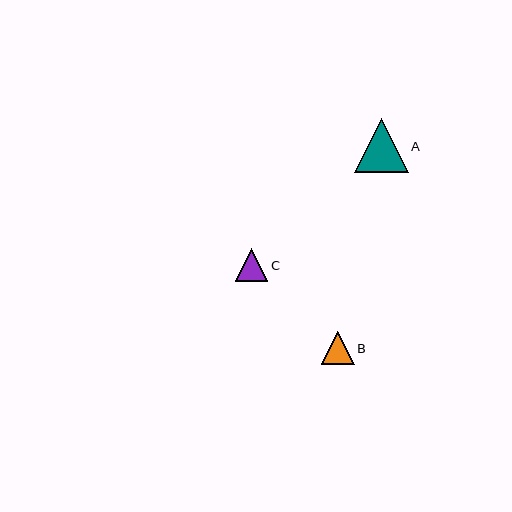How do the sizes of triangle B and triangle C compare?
Triangle B and triangle C are approximately the same size.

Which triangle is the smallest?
Triangle C is the smallest with a size of approximately 33 pixels.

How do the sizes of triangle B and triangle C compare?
Triangle B and triangle C are approximately the same size.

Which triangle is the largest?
Triangle A is the largest with a size of approximately 53 pixels.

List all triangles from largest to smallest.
From largest to smallest: A, B, C.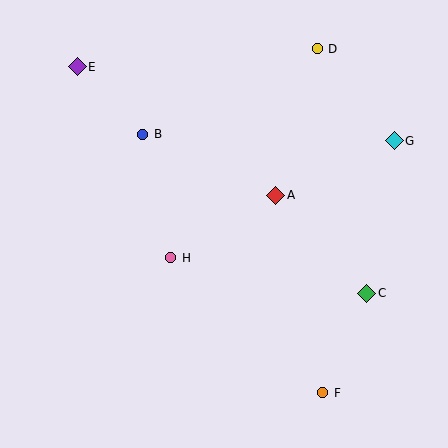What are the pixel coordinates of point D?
Point D is at (317, 49).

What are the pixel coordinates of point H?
Point H is at (171, 258).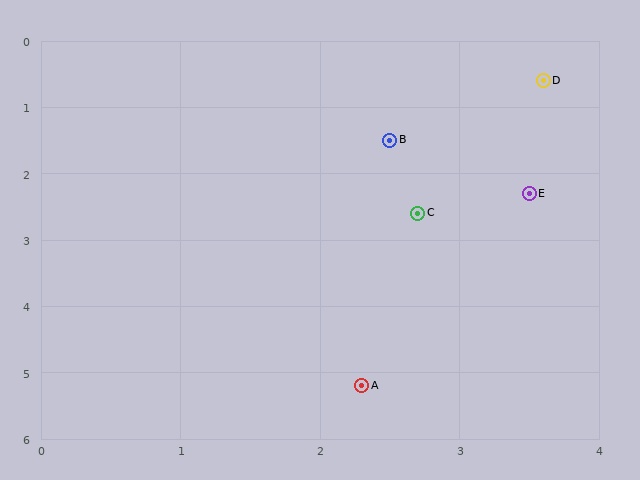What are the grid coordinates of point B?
Point B is at approximately (2.5, 1.5).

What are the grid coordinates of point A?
Point A is at approximately (2.3, 5.2).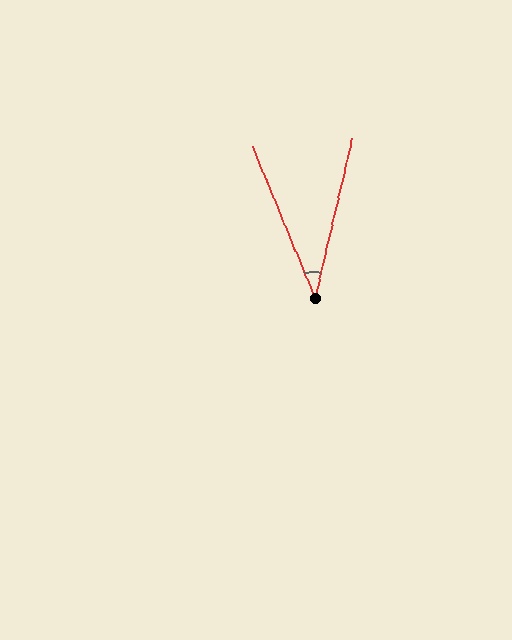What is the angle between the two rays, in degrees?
Approximately 36 degrees.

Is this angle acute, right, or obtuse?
It is acute.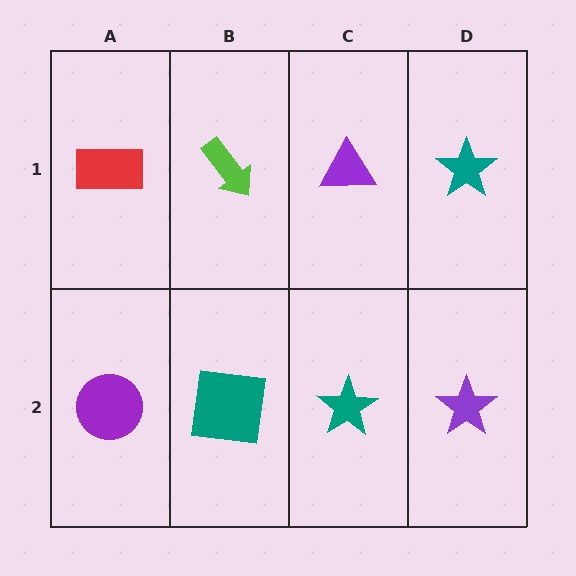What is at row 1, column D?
A teal star.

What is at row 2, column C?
A teal star.